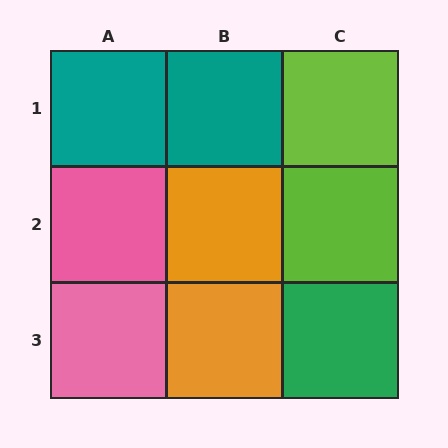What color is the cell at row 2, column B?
Orange.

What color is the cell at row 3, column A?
Pink.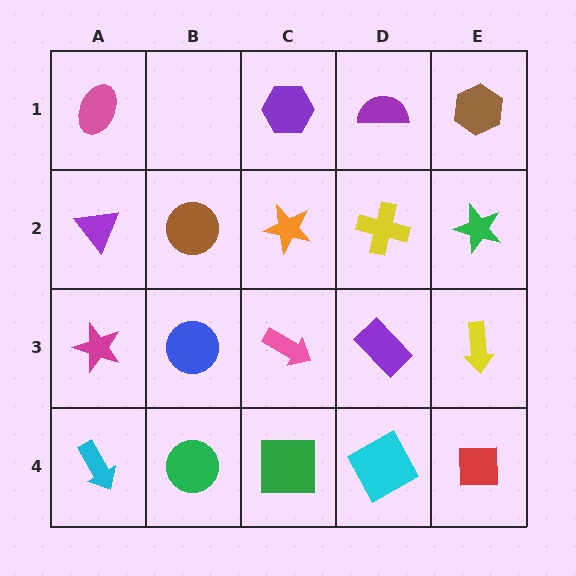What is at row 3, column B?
A blue circle.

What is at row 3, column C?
A pink arrow.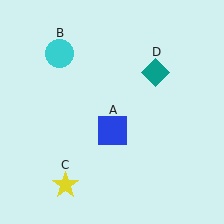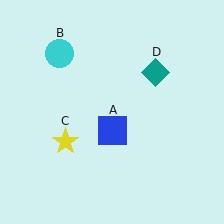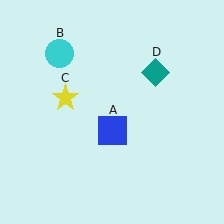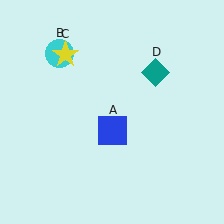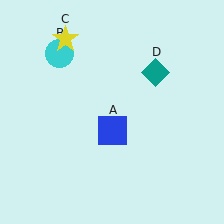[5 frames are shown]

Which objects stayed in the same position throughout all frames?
Blue square (object A) and cyan circle (object B) and teal diamond (object D) remained stationary.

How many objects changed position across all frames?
1 object changed position: yellow star (object C).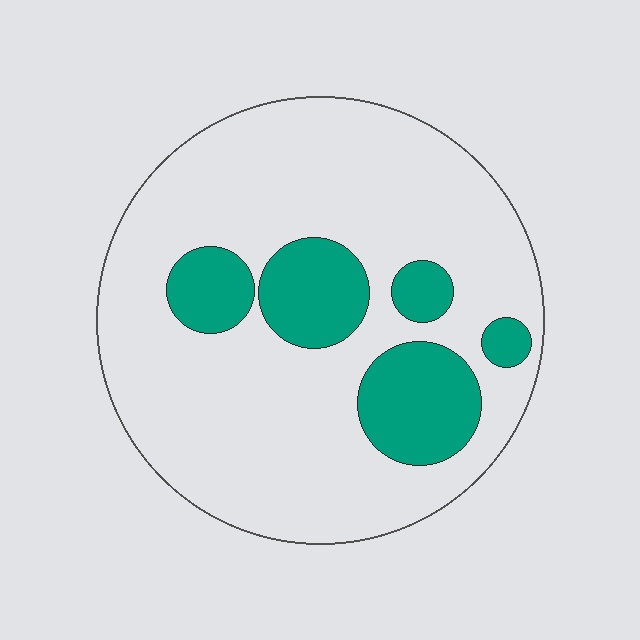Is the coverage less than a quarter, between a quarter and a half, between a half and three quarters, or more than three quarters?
Less than a quarter.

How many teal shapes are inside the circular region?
5.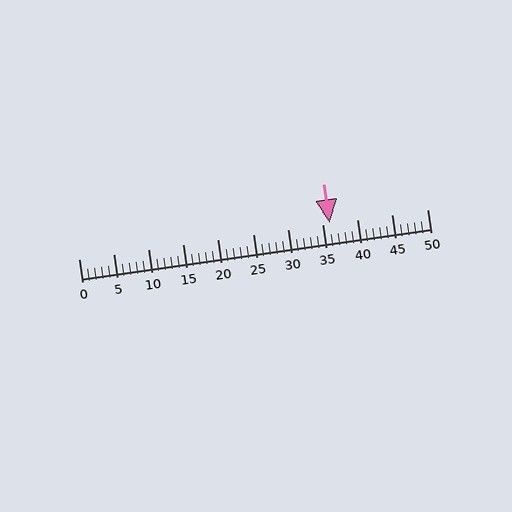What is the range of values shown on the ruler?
The ruler shows values from 0 to 50.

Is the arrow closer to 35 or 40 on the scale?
The arrow is closer to 35.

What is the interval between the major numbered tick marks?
The major tick marks are spaced 5 units apart.